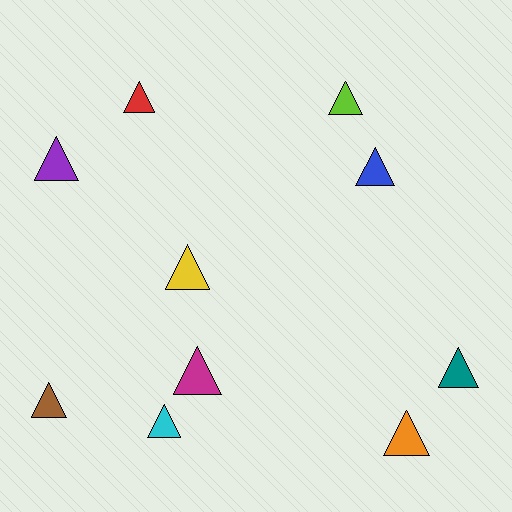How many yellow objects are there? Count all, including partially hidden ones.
There is 1 yellow object.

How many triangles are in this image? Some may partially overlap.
There are 10 triangles.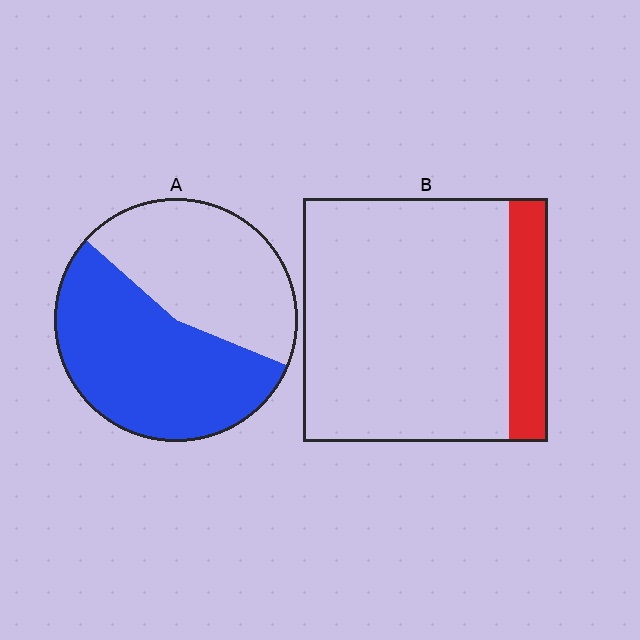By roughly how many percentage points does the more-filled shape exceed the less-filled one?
By roughly 40 percentage points (A over B).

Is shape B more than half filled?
No.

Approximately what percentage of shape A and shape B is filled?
A is approximately 55% and B is approximately 15%.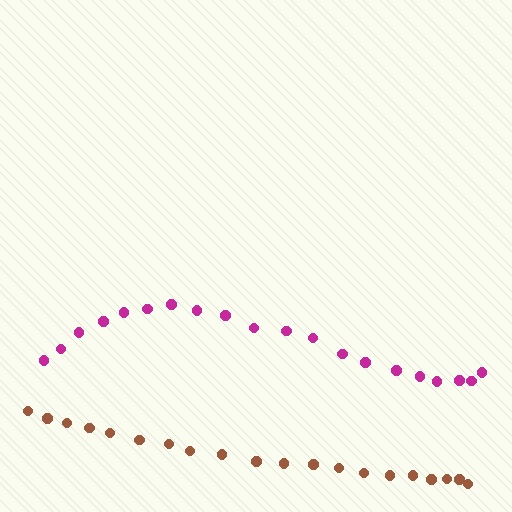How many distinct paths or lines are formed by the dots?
There are 2 distinct paths.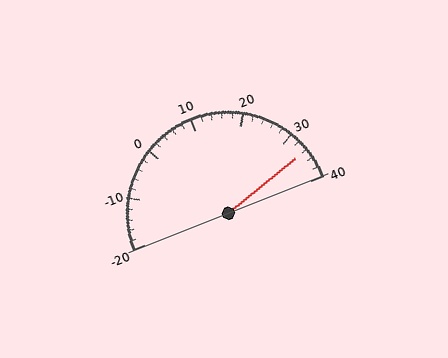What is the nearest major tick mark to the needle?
The nearest major tick mark is 30.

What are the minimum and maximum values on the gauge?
The gauge ranges from -20 to 40.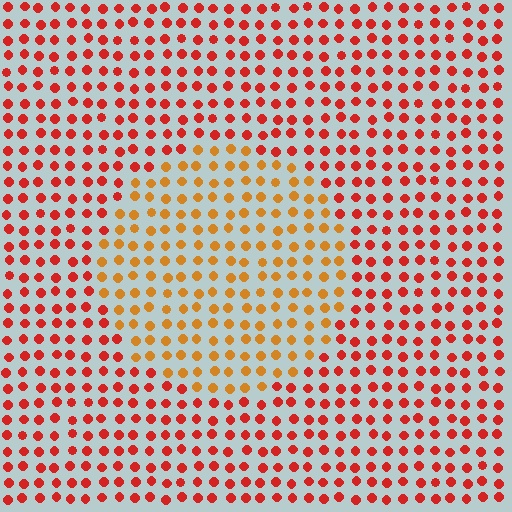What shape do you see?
I see a circle.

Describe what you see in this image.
The image is filled with small red elements in a uniform arrangement. A circle-shaped region is visible where the elements are tinted to a slightly different hue, forming a subtle color boundary.